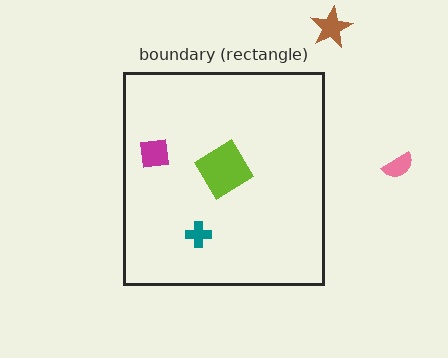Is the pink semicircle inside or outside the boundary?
Outside.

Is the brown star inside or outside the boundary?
Outside.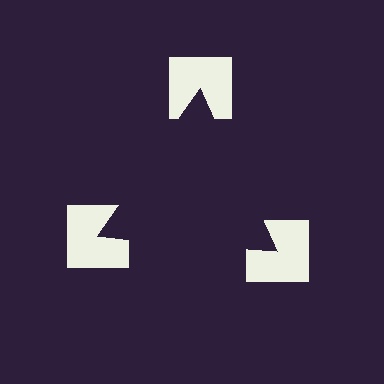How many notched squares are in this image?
There are 3 — one at each vertex of the illusory triangle.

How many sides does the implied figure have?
3 sides.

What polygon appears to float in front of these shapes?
An illusory triangle — its edges are inferred from the aligned wedge cuts in the notched squares, not physically drawn.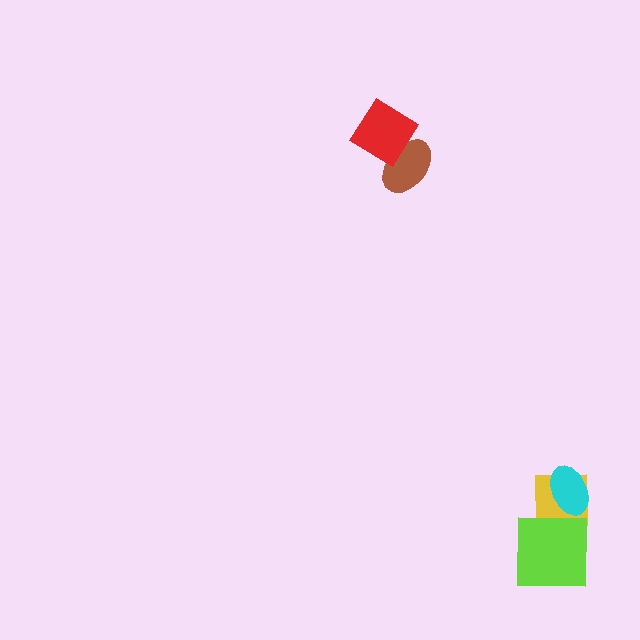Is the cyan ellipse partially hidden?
Yes, it is partially covered by another shape.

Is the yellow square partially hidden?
Yes, it is partially covered by another shape.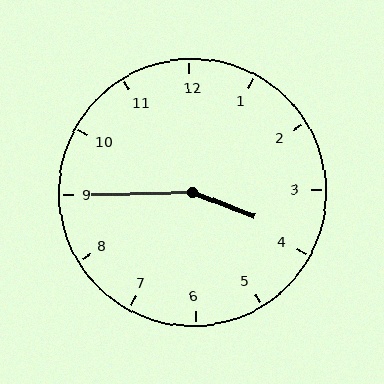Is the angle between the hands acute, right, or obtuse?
It is obtuse.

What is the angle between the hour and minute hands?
Approximately 158 degrees.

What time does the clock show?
3:45.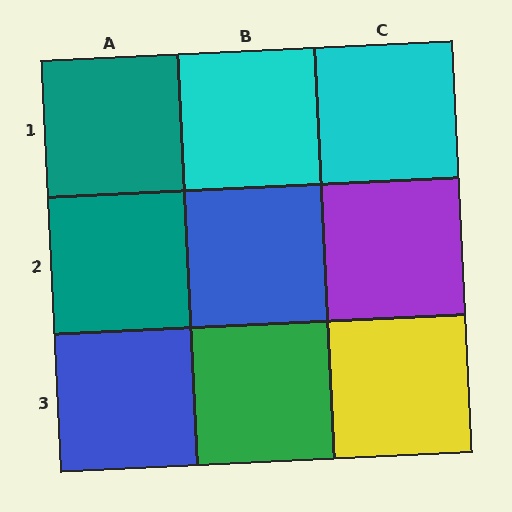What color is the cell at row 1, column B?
Cyan.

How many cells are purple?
1 cell is purple.